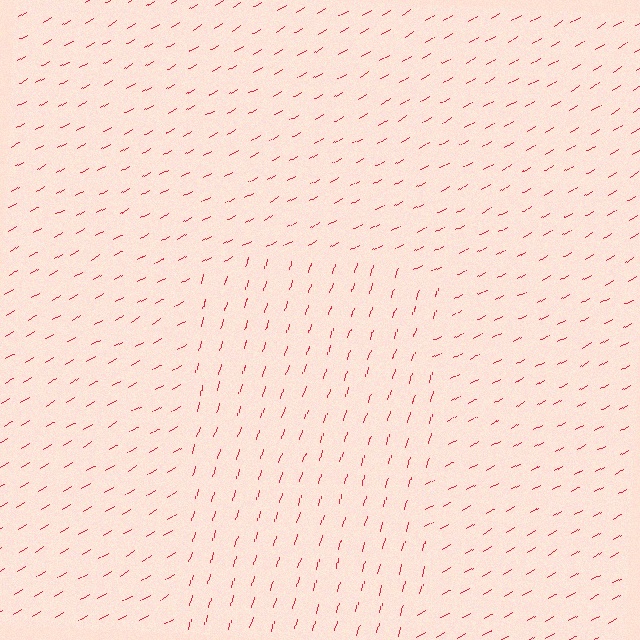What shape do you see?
I see a rectangle.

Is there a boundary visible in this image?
Yes, there is a texture boundary formed by a change in line orientation.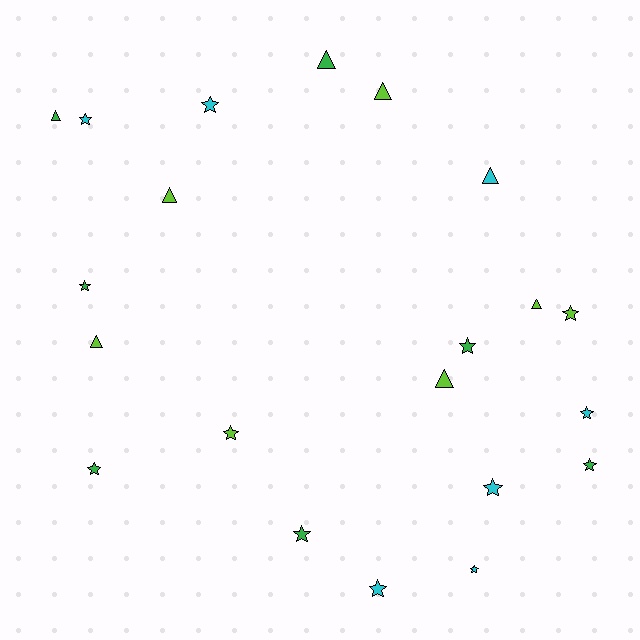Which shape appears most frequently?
Star, with 13 objects.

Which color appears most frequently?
Green, with 7 objects.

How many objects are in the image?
There are 21 objects.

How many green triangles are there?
There are 2 green triangles.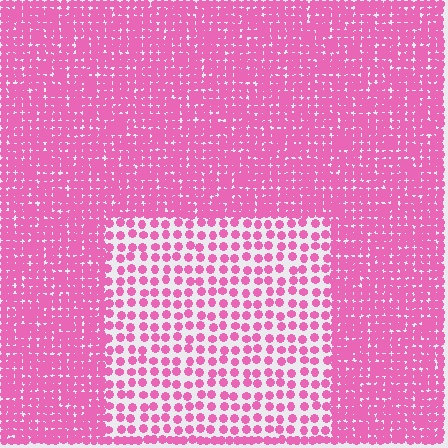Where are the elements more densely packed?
The elements are more densely packed outside the rectangle boundary.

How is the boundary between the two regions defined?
The boundary is defined by a change in element density (approximately 2.3x ratio). All elements are the same color, size, and shape.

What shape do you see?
I see a rectangle.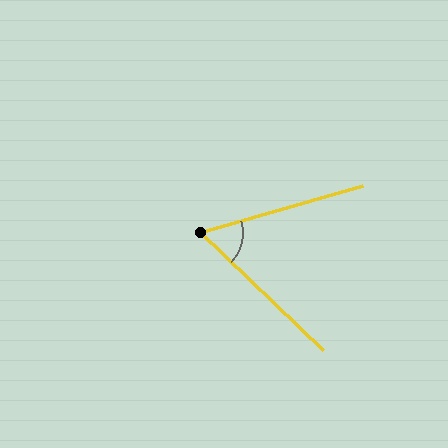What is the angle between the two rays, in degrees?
Approximately 60 degrees.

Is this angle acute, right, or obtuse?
It is acute.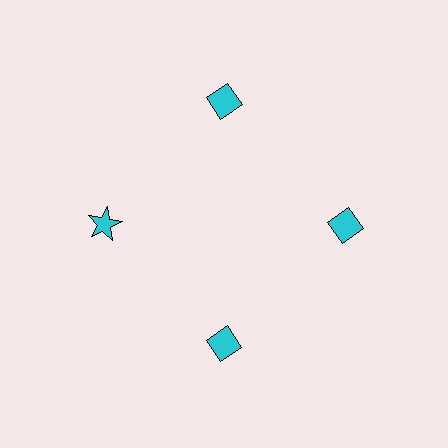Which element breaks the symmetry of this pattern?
The cyan star at roughly the 9 o'clock position breaks the symmetry. All other shapes are cyan diamonds.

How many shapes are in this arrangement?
There are 4 shapes arranged in a ring pattern.